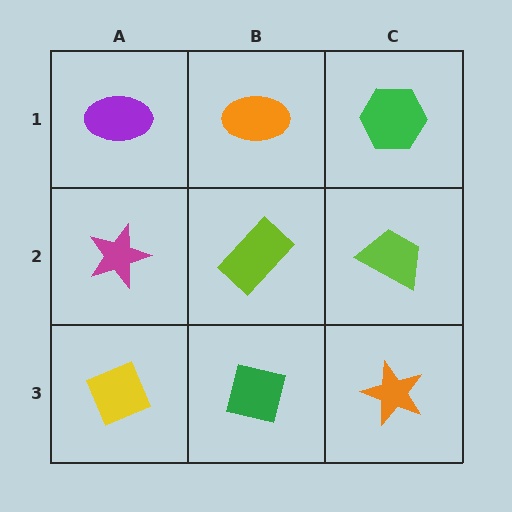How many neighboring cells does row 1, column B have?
3.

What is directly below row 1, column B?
A lime rectangle.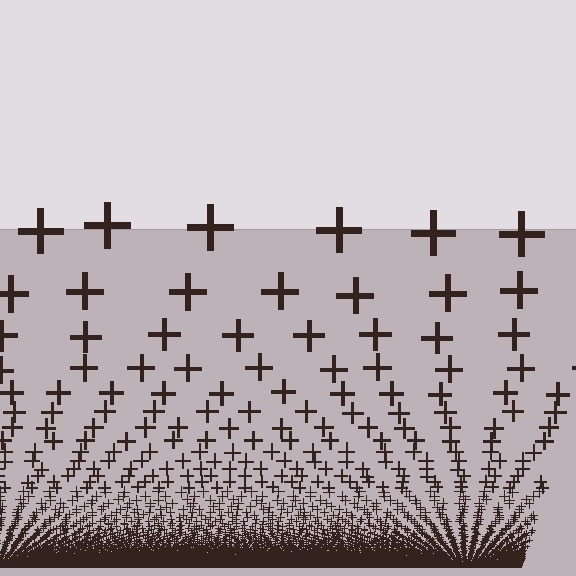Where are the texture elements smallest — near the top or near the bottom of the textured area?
Near the bottom.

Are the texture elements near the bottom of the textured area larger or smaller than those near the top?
Smaller. The gradient is inverted — elements near the bottom are smaller and denser.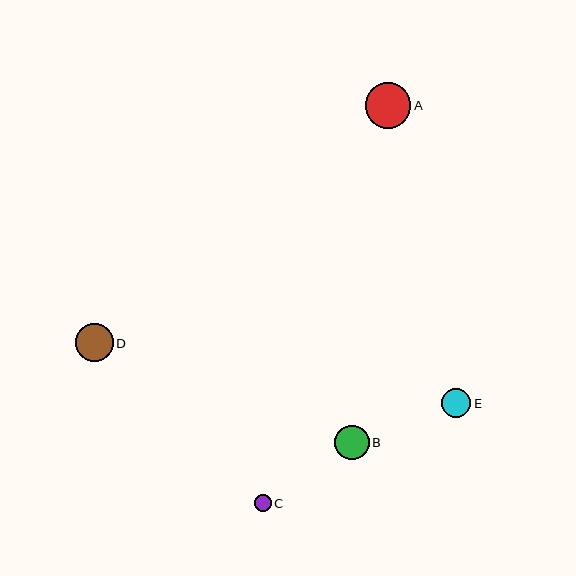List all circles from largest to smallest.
From largest to smallest: A, D, B, E, C.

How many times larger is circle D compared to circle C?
Circle D is approximately 2.3 times the size of circle C.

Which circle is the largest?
Circle A is the largest with a size of approximately 46 pixels.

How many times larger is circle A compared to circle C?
Circle A is approximately 2.8 times the size of circle C.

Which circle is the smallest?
Circle C is the smallest with a size of approximately 16 pixels.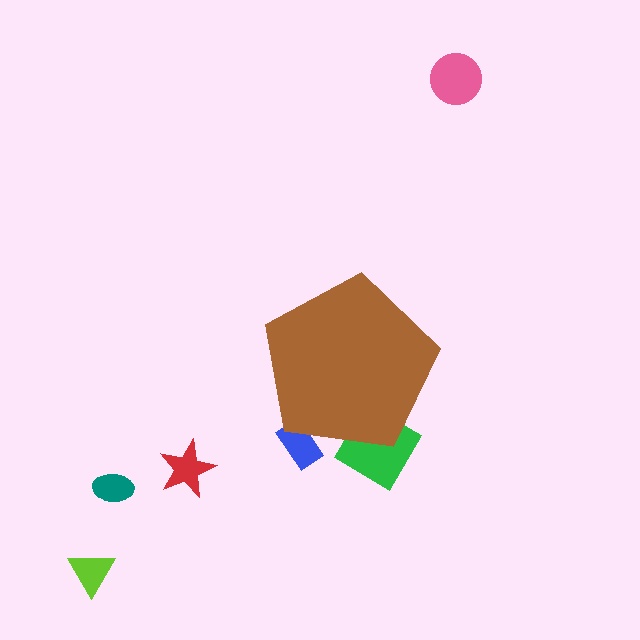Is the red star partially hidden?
No, the red star is fully visible.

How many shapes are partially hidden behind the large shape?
2 shapes are partially hidden.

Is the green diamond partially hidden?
Yes, the green diamond is partially hidden behind the brown pentagon.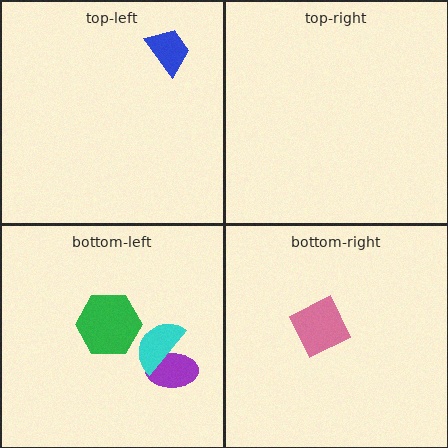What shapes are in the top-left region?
The blue trapezoid.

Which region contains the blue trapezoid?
The top-left region.